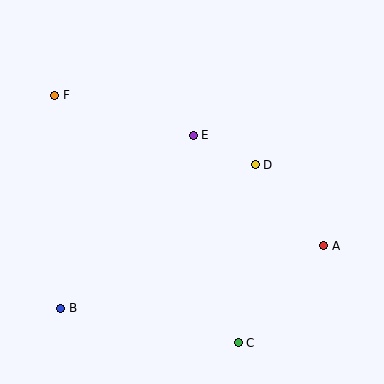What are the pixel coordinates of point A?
Point A is at (324, 246).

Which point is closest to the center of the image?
Point E at (193, 135) is closest to the center.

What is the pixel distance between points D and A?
The distance between D and A is 106 pixels.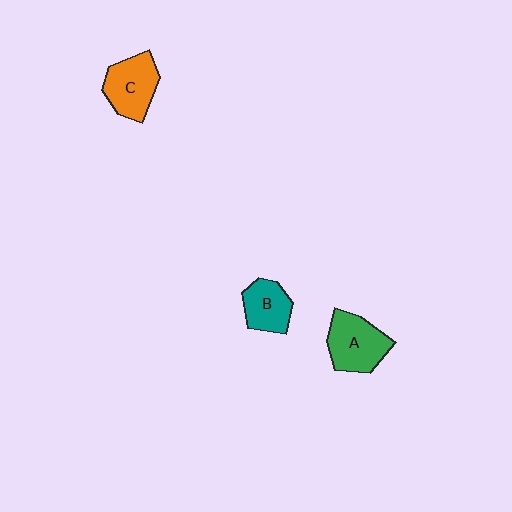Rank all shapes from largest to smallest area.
From largest to smallest: A (green), C (orange), B (teal).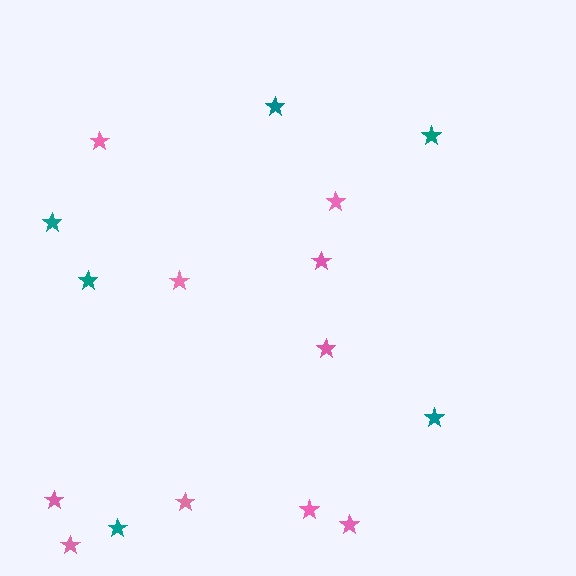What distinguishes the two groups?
There are 2 groups: one group of pink stars (10) and one group of teal stars (6).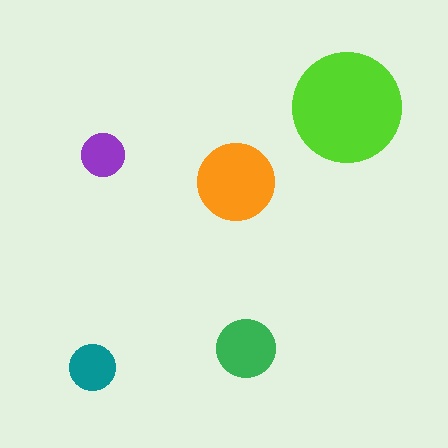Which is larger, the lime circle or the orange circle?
The lime one.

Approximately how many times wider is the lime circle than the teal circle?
About 2.5 times wider.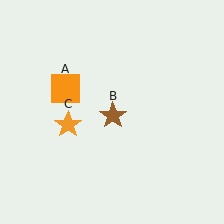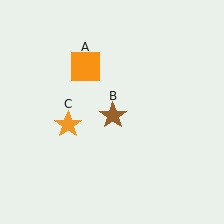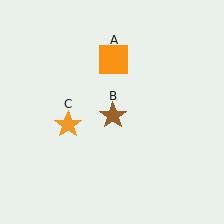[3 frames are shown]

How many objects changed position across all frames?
1 object changed position: orange square (object A).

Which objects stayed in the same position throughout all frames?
Brown star (object B) and orange star (object C) remained stationary.